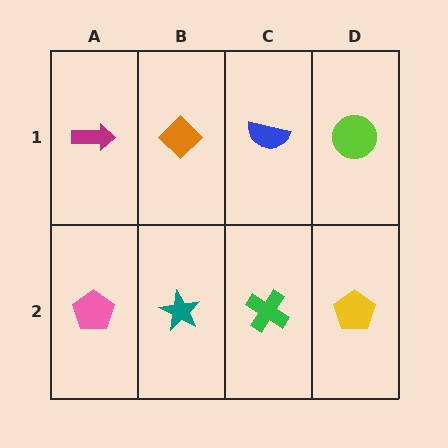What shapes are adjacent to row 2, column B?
An orange diamond (row 1, column B), a pink pentagon (row 2, column A), a green cross (row 2, column C).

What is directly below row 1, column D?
A yellow pentagon.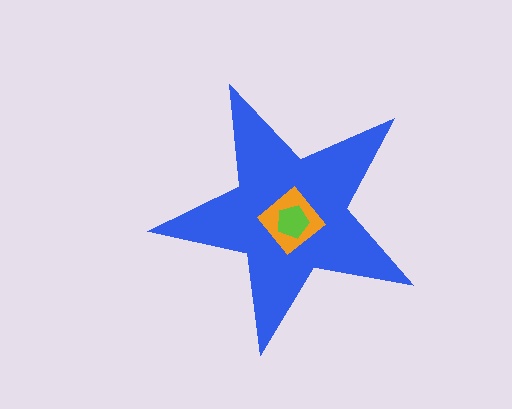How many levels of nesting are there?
3.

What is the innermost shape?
The lime pentagon.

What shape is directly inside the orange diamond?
The lime pentagon.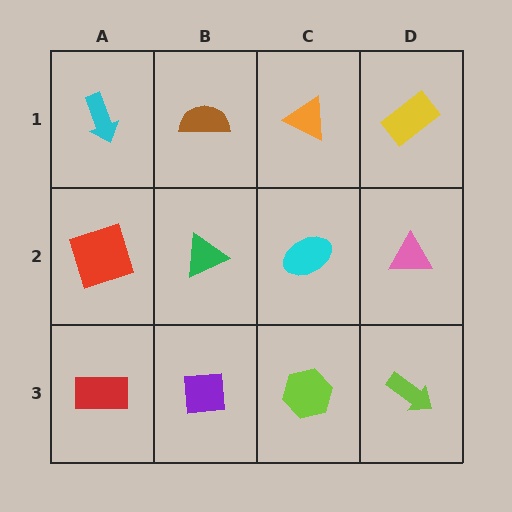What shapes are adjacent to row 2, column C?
An orange triangle (row 1, column C), a lime hexagon (row 3, column C), a green triangle (row 2, column B), a pink triangle (row 2, column D).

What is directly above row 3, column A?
A red square.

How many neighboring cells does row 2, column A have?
3.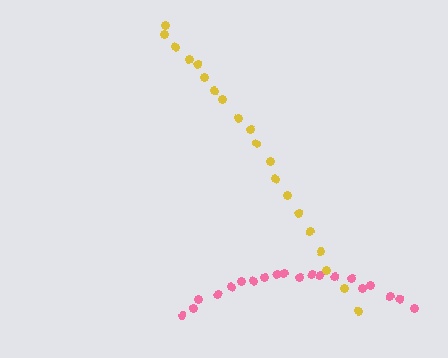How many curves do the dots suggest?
There are 2 distinct paths.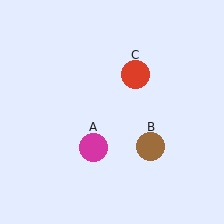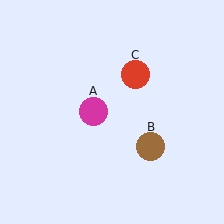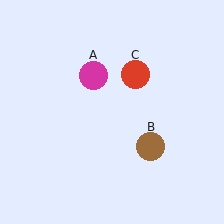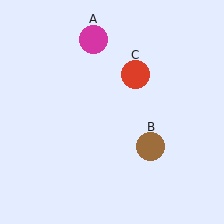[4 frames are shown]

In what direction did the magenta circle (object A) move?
The magenta circle (object A) moved up.